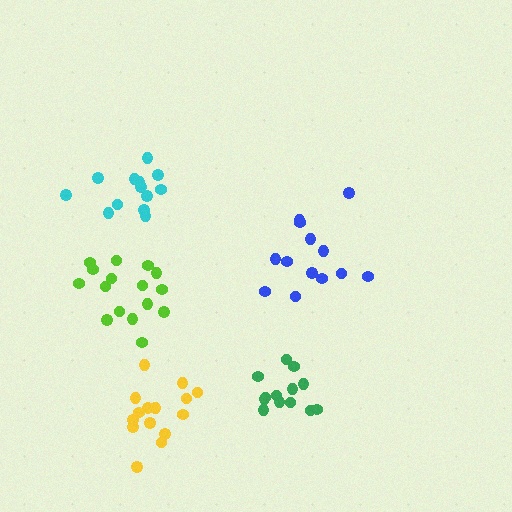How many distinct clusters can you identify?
There are 5 distinct clusters.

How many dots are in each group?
Group 1: 13 dots, Group 2: 16 dots, Group 3: 15 dots, Group 4: 13 dots, Group 5: 13 dots (70 total).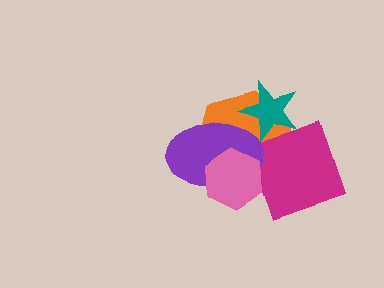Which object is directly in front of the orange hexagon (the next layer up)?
The magenta square is directly in front of the orange hexagon.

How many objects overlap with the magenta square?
1 object overlaps with the magenta square.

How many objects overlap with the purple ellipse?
3 objects overlap with the purple ellipse.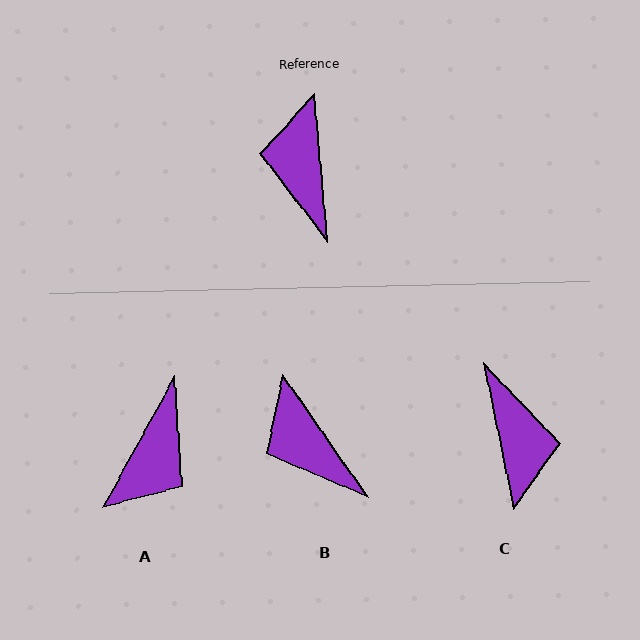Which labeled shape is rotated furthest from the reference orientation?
C, about 173 degrees away.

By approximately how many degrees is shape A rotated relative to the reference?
Approximately 147 degrees counter-clockwise.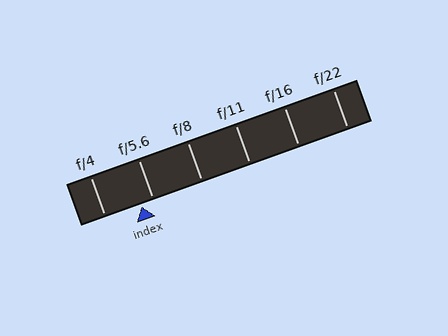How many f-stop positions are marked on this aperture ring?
There are 6 f-stop positions marked.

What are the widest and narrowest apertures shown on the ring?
The widest aperture shown is f/4 and the narrowest is f/22.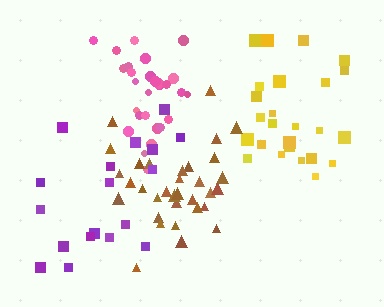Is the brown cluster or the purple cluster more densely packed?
Brown.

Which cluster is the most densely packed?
Pink.